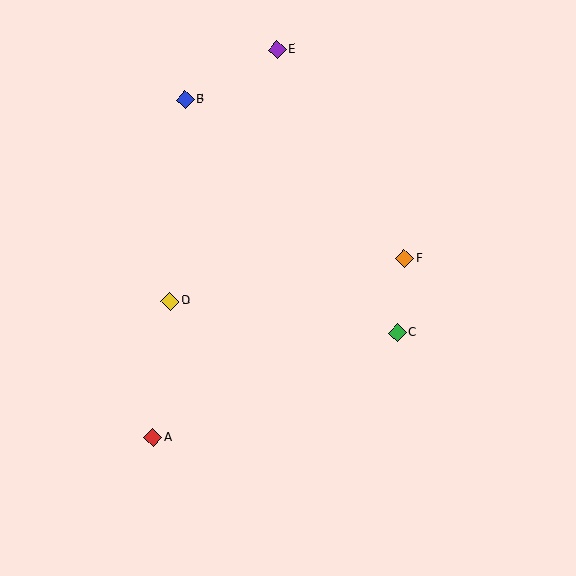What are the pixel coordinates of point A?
Point A is at (153, 438).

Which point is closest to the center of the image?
Point C at (397, 332) is closest to the center.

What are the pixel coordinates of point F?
Point F is at (405, 259).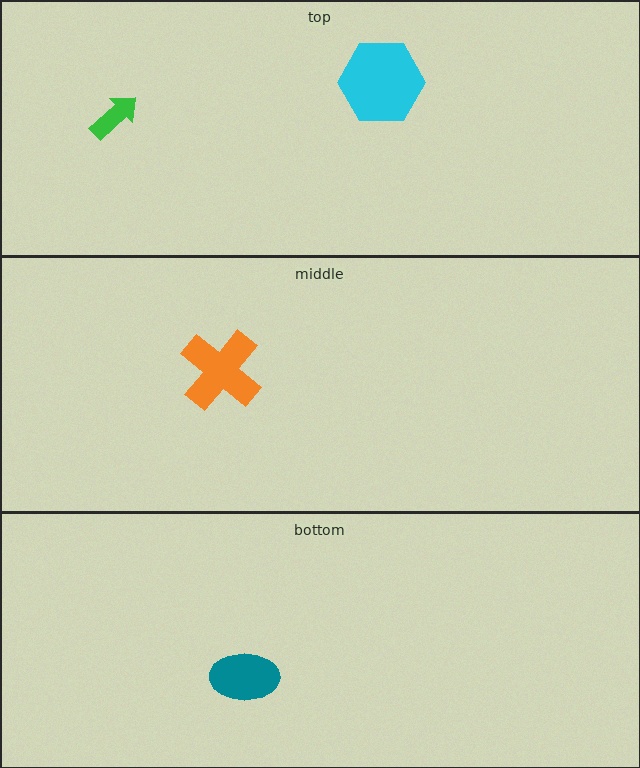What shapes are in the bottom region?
The teal ellipse.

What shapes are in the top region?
The cyan hexagon, the green arrow.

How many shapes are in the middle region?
1.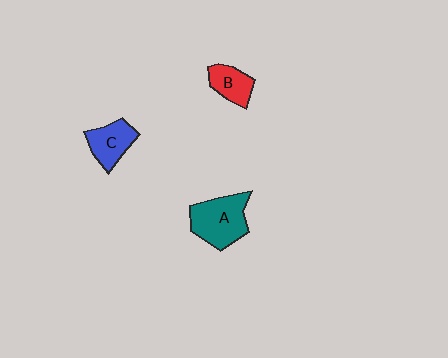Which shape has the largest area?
Shape A (teal).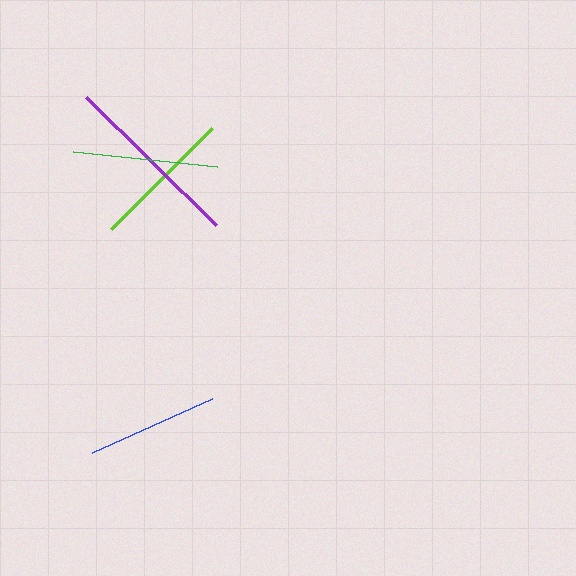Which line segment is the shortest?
The blue line is the shortest at approximately 132 pixels.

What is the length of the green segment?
The green segment is approximately 146 pixels long.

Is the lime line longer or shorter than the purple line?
The purple line is longer than the lime line.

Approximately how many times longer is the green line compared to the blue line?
The green line is approximately 1.1 times the length of the blue line.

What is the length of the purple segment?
The purple segment is approximately 183 pixels long.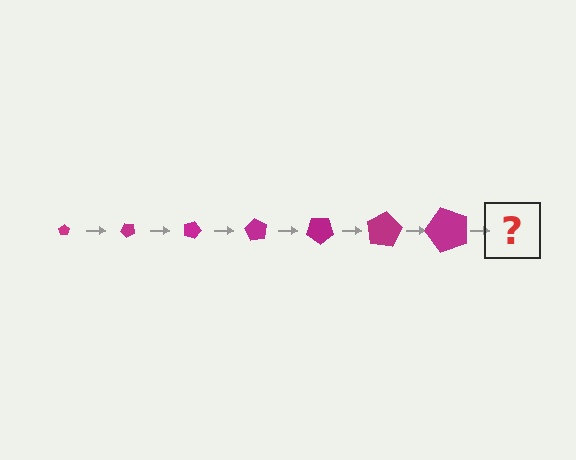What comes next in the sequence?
The next element should be a pentagon, larger than the previous one and rotated 315 degrees from the start.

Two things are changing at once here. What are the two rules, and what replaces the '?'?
The two rules are that the pentagon grows larger each step and it rotates 45 degrees each step. The '?' should be a pentagon, larger than the previous one and rotated 315 degrees from the start.